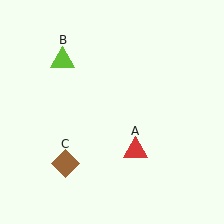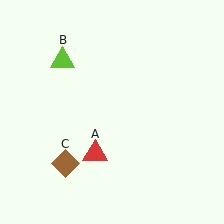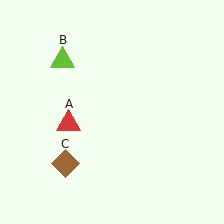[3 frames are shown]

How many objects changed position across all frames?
1 object changed position: red triangle (object A).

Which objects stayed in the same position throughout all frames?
Lime triangle (object B) and brown diamond (object C) remained stationary.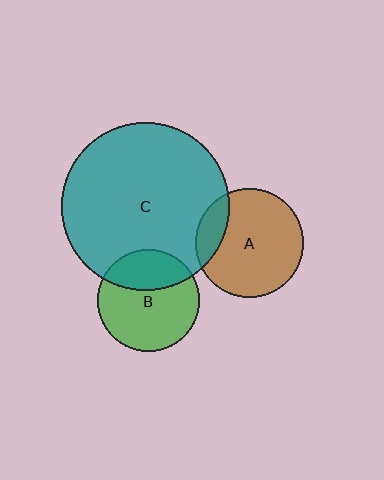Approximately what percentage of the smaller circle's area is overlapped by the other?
Approximately 30%.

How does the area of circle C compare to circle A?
Approximately 2.4 times.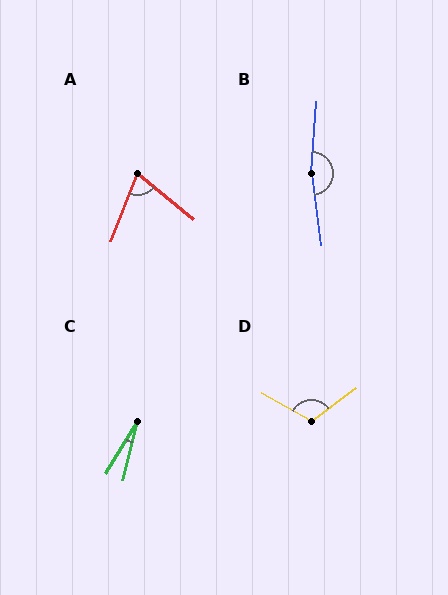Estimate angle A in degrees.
Approximately 73 degrees.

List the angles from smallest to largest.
C (17°), A (73°), D (114°), B (169°).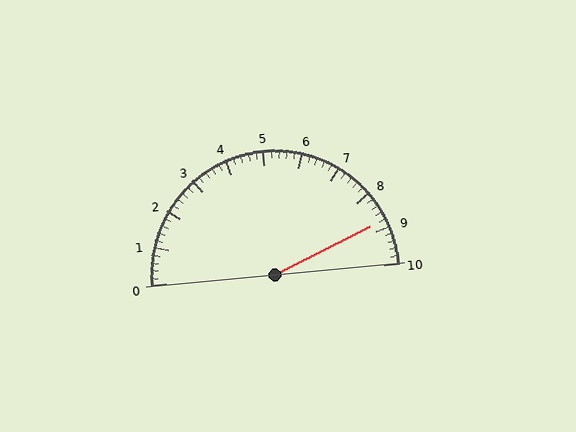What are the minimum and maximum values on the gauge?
The gauge ranges from 0 to 10.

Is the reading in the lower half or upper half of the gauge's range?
The reading is in the upper half of the range (0 to 10).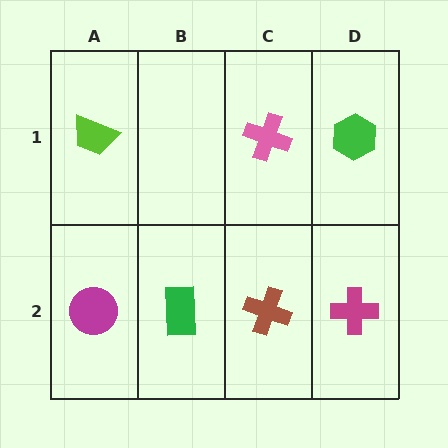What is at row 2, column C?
A brown cross.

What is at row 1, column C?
A pink cross.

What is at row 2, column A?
A magenta circle.